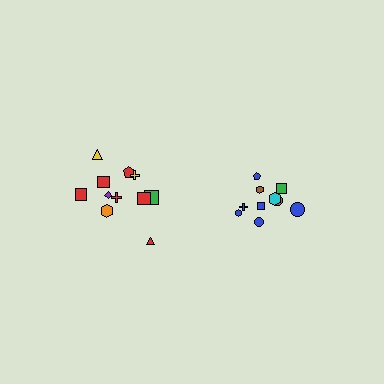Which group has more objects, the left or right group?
The left group.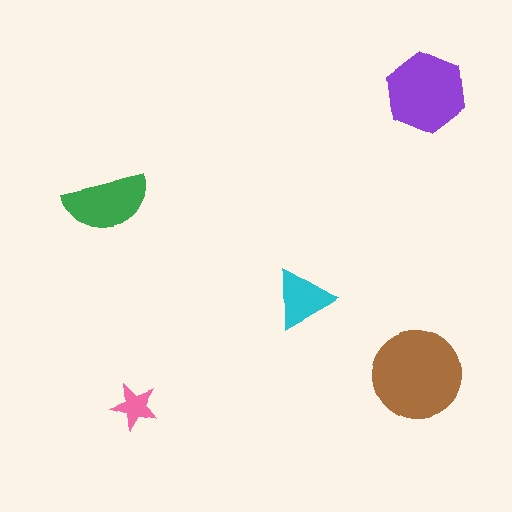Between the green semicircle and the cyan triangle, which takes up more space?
The green semicircle.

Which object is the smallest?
The pink star.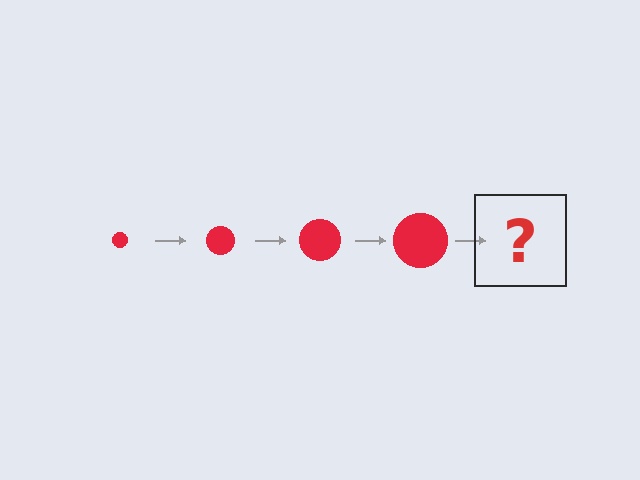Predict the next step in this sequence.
The next step is a red circle, larger than the previous one.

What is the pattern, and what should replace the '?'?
The pattern is that the circle gets progressively larger each step. The '?' should be a red circle, larger than the previous one.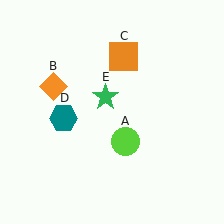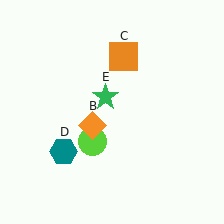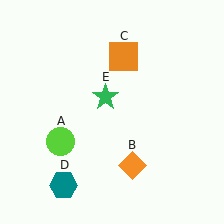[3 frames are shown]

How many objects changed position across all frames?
3 objects changed position: lime circle (object A), orange diamond (object B), teal hexagon (object D).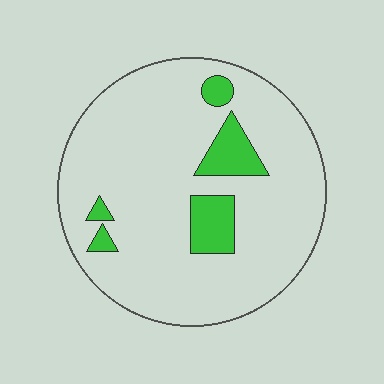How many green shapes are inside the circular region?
5.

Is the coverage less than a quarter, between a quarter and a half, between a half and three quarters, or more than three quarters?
Less than a quarter.